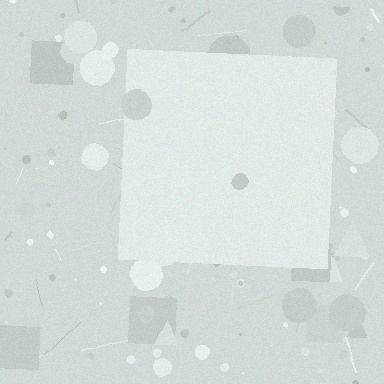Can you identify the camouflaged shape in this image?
The camouflaged shape is a square.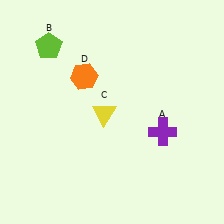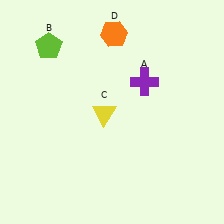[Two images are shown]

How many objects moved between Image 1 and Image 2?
2 objects moved between the two images.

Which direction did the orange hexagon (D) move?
The orange hexagon (D) moved up.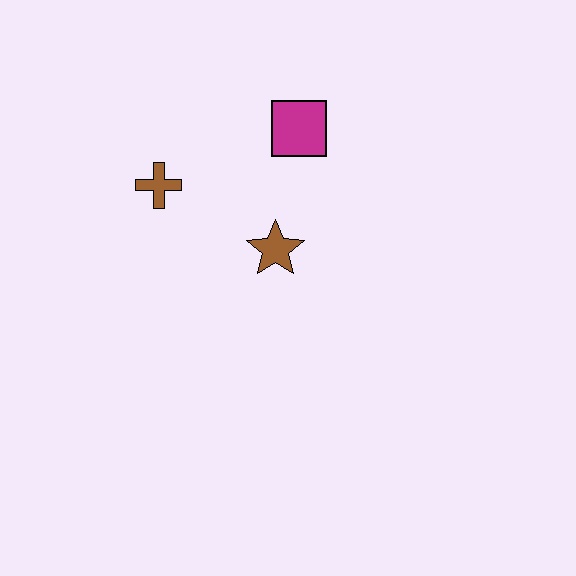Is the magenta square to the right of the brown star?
Yes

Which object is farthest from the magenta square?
The brown cross is farthest from the magenta square.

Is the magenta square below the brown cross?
No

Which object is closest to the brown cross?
The brown star is closest to the brown cross.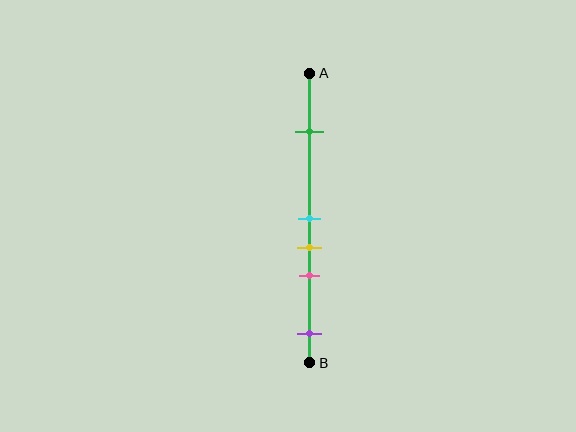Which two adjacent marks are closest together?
The cyan and yellow marks are the closest adjacent pair.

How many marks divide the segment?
There are 5 marks dividing the segment.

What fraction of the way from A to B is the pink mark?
The pink mark is approximately 70% (0.7) of the way from A to B.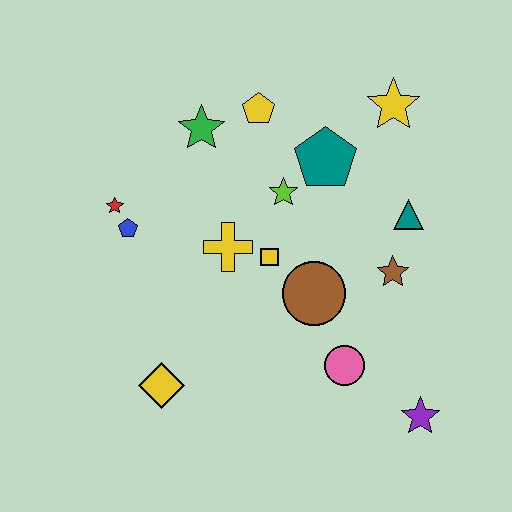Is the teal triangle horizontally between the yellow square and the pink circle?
No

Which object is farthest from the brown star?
The red star is farthest from the brown star.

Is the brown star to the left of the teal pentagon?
No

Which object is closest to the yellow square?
The yellow cross is closest to the yellow square.